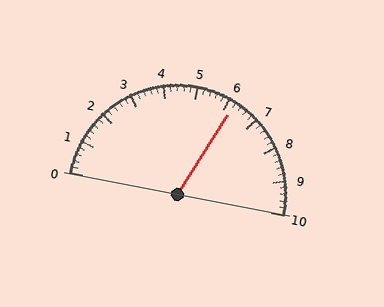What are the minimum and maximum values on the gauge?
The gauge ranges from 0 to 10.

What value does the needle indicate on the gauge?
The needle indicates approximately 6.2.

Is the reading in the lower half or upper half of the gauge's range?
The reading is in the upper half of the range (0 to 10).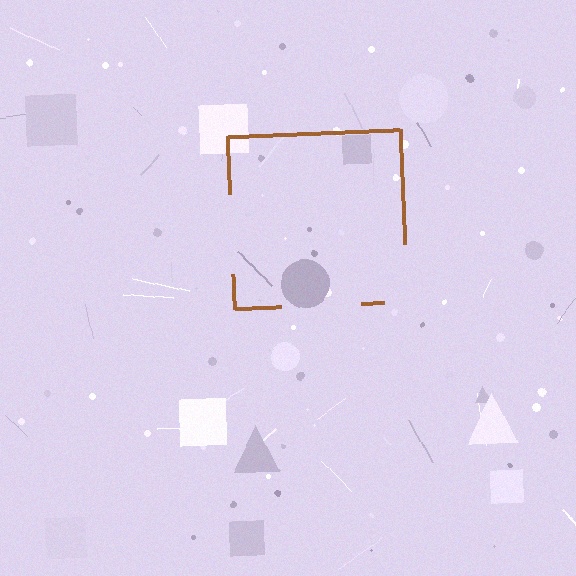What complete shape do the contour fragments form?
The contour fragments form a square.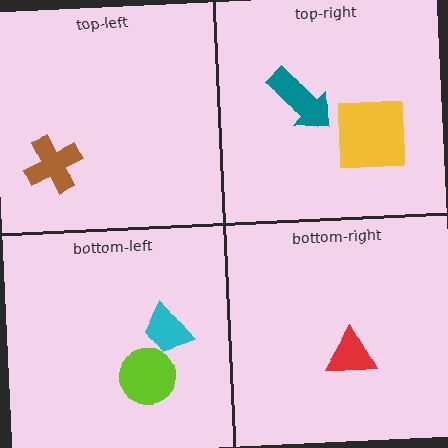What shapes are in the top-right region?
The yellow square, the teal arrow.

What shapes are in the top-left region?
The brown cross.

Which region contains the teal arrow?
The top-right region.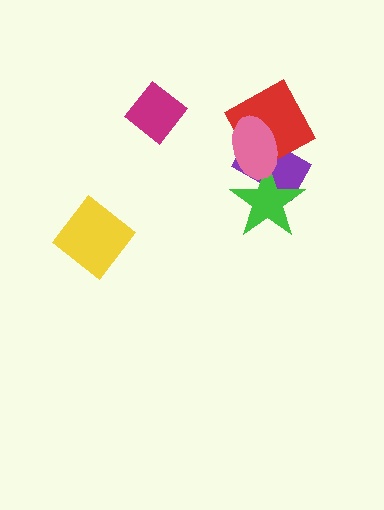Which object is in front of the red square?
The pink ellipse is in front of the red square.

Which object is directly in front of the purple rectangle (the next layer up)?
The green star is directly in front of the purple rectangle.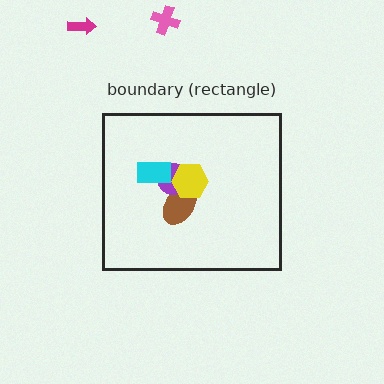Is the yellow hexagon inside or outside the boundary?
Inside.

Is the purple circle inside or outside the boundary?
Inside.